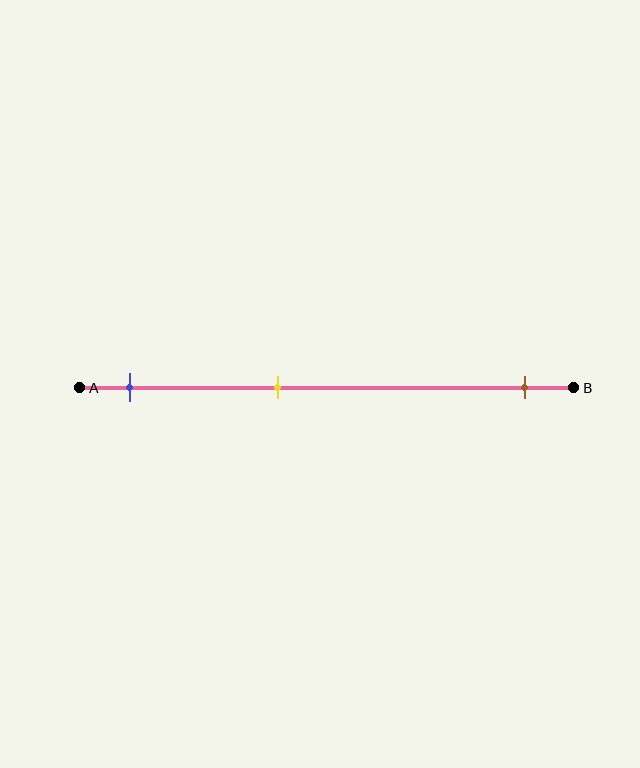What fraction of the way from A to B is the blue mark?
The blue mark is approximately 10% (0.1) of the way from A to B.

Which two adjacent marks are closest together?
The blue and yellow marks are the closest adjacent pair.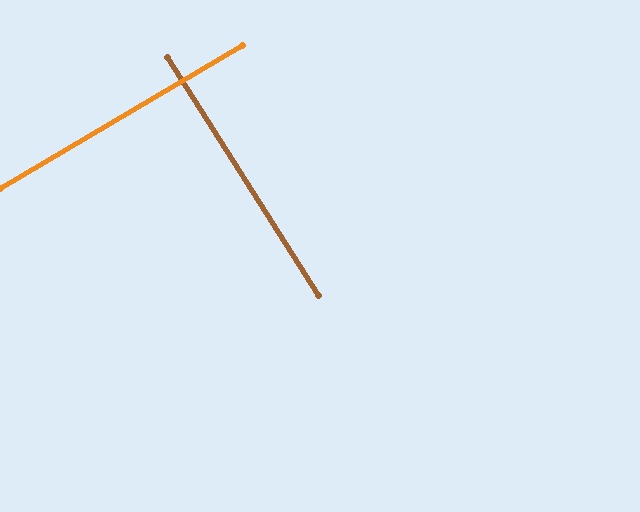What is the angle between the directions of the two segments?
Approximately 88 degrees.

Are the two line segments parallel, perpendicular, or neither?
Perpendicular — they meet at approximately 88°.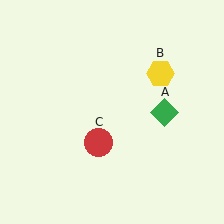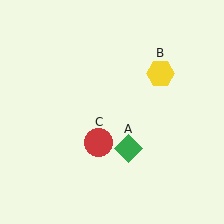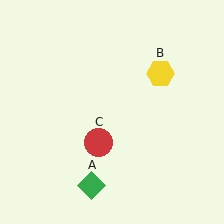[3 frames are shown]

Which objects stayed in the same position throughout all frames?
Yellow hexagon (object B) and red circle (object C) remained stationary.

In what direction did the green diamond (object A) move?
The green diamond (object A) moved down and to the left.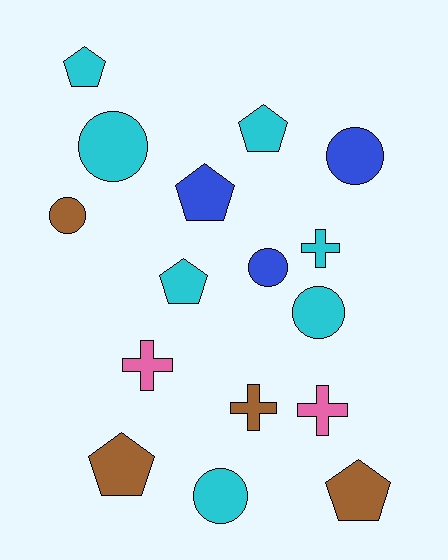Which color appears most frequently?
Cyan, with 7 objects.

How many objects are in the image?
There are 16 objects.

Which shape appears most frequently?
Pentagon, with 6 objects.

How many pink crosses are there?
There are 2 pink crosses.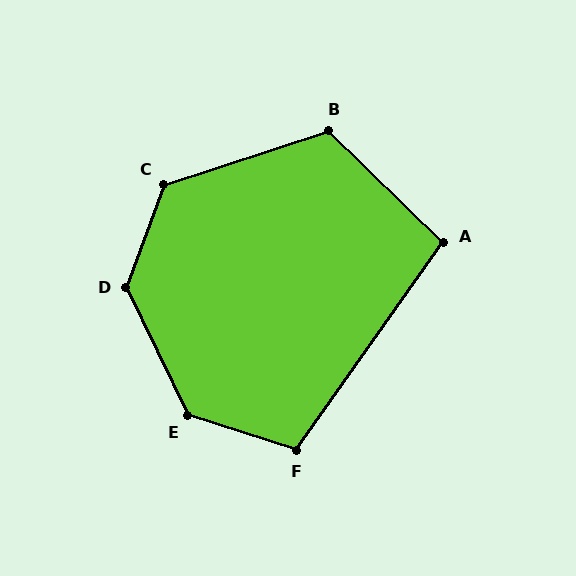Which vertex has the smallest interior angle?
A, at approximately 99 degrees.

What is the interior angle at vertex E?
Approximately 134 degrees (obtuse).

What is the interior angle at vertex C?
Approximately 128 degrees (obtuse).